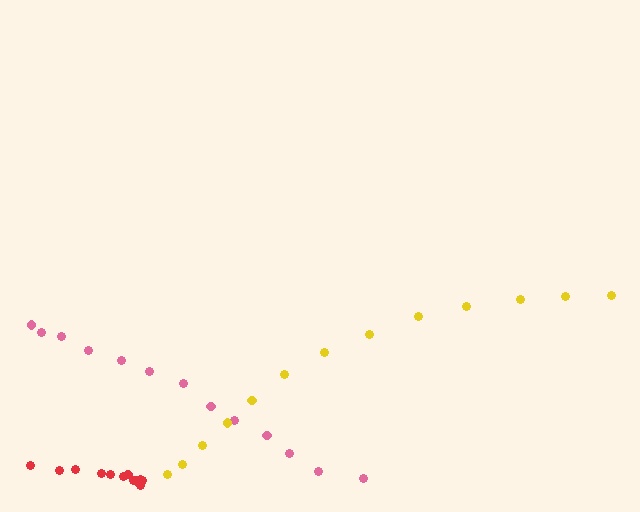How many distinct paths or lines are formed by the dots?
There are 3 distinct paths.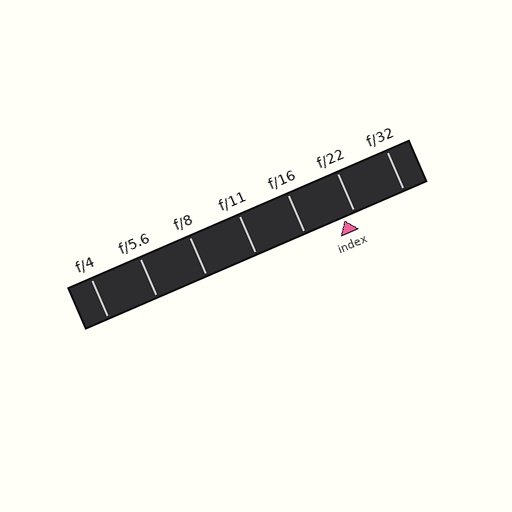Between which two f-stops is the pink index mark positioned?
The index mark is between f/16 and f/22.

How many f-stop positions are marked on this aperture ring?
There are 7 f-stop positions marked.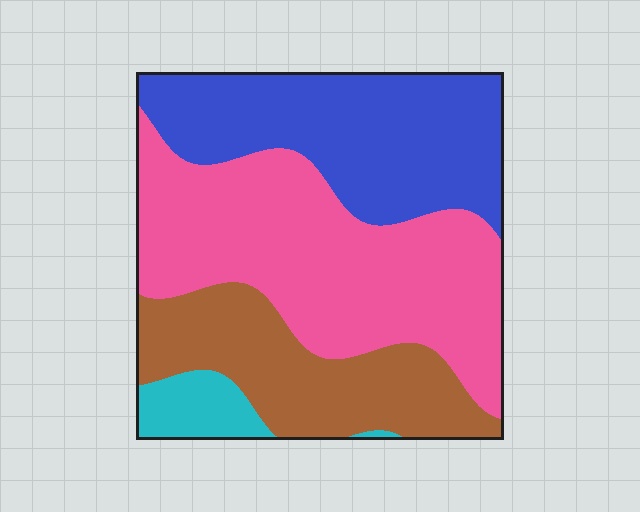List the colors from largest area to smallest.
From largest to smallest: pink, blue, brown, cyan.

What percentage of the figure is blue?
Blue covers roughly 30% of the figure.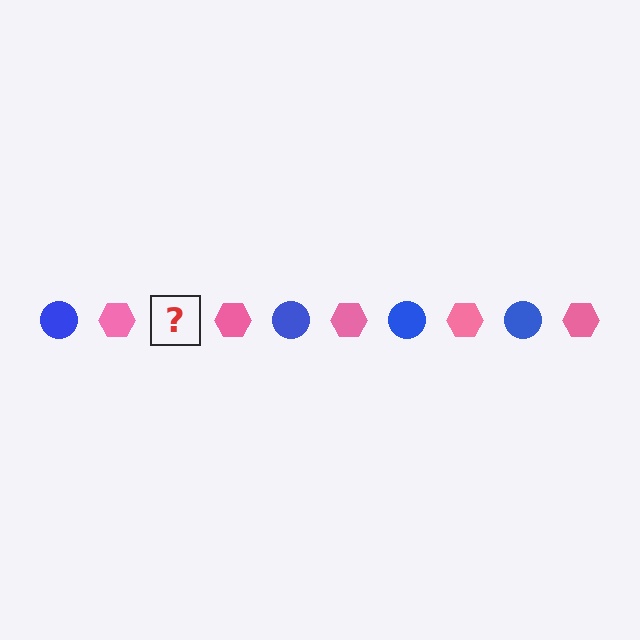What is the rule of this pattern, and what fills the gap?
The rule is that the pattern alternates between blue circle and pink hexagon. The gap should be filled with a blue circle.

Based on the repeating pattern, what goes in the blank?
The blank should be a blue circle.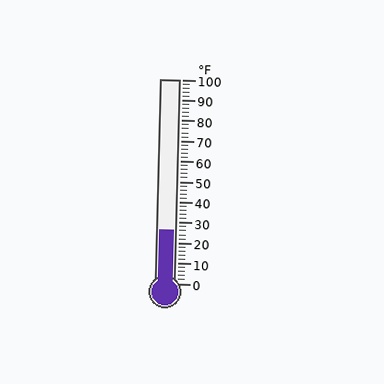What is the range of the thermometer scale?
The thermometer scale ranges from 0°F to 100°F.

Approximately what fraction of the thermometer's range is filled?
The thermometer is filled to approximately 25% of its range.